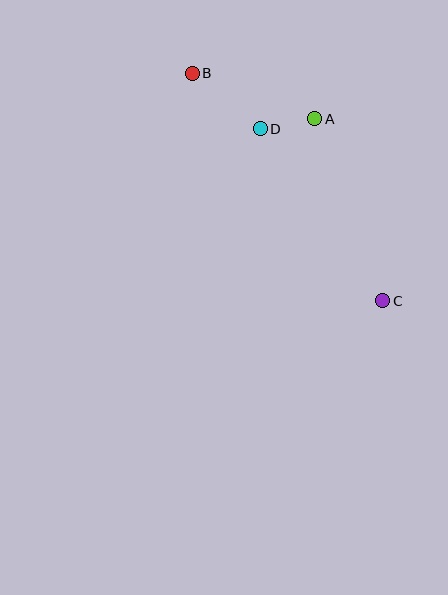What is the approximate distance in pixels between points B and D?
The distance between B and D is approximately 88 pixels.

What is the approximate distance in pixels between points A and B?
The distance between A and B is approximately 131 pixels.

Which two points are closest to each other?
Points A and D are closest to each other.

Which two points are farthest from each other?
Points B and C are farthest from each other.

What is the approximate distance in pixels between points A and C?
The distance between A and C is approximately 194 pixels.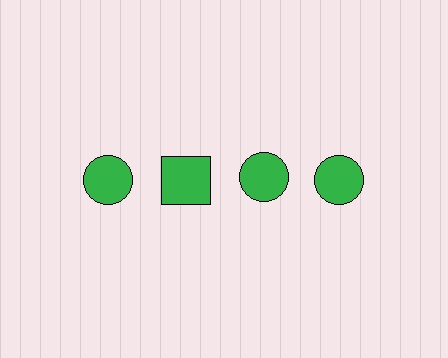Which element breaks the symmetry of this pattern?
The green square in the top row, second from left column breaks the symmetry. All other shapes are green circles.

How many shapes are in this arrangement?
There are 4 shapes arranged in a grid pattern.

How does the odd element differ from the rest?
It has a different shape: square instead of circle.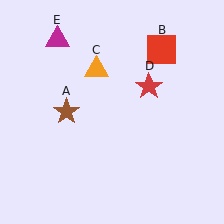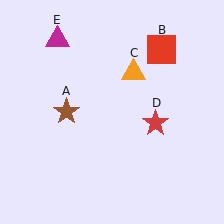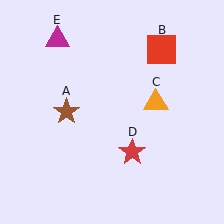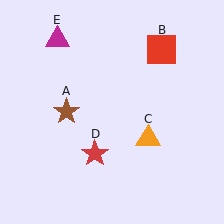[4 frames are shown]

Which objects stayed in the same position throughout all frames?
Brown star (object A) and red square (object B) and magenta triangle (object E) remained stationary.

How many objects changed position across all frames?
2 objects changed position: orange triangle (object C), red star (object D).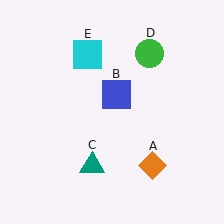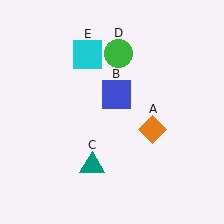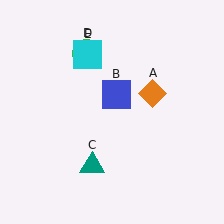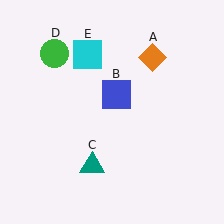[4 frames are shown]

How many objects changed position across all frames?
2 objects changed position: orange diamond (object A), green circle (object D).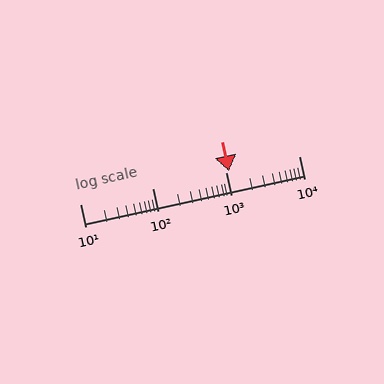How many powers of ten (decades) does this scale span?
The scale spans 3 decades, from 10 to 10000.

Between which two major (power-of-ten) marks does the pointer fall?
The pointer is between 1000 and 10000.